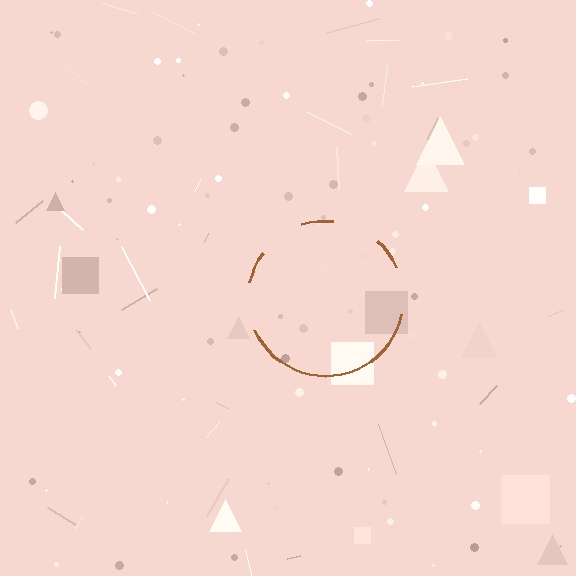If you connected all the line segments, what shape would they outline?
They would outline a circle.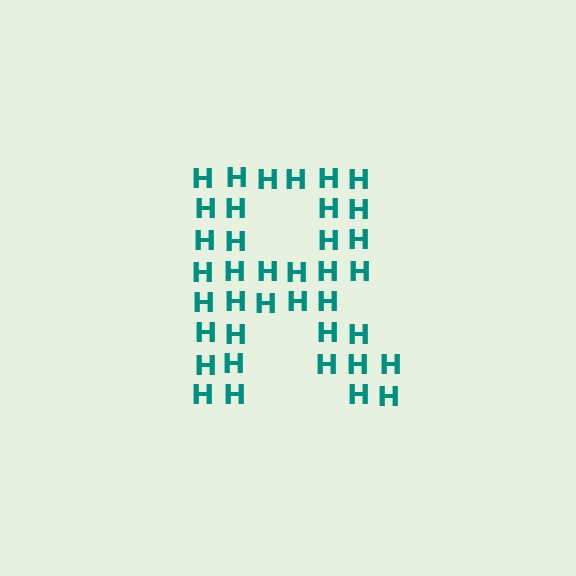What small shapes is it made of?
It is made of small letter H's.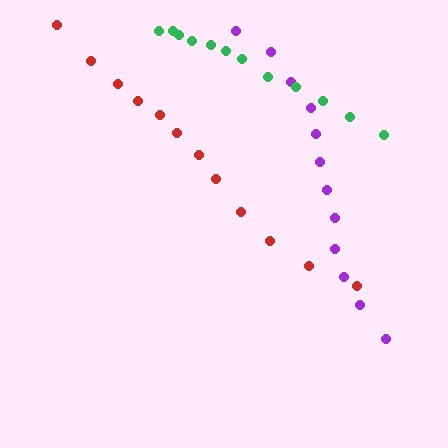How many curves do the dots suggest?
There are 3 distinct paths.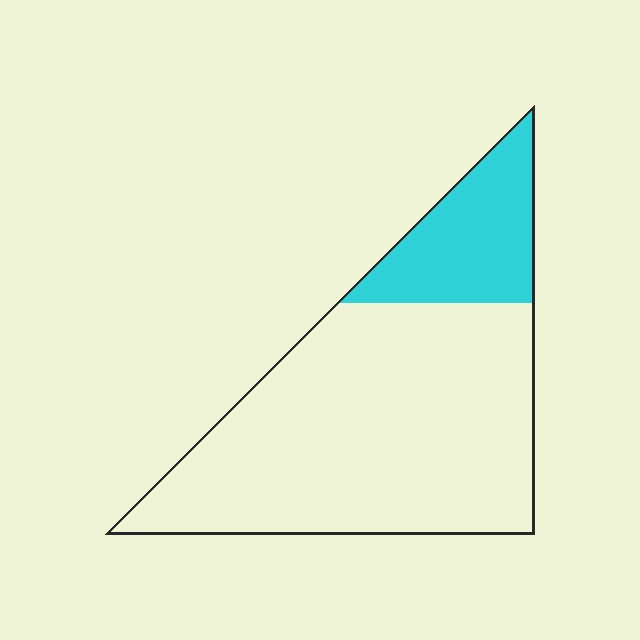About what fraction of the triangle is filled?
About one fifth (1/5).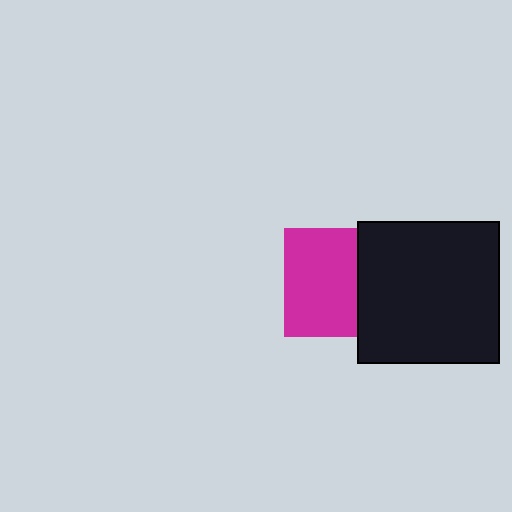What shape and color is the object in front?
The object in front is a black square.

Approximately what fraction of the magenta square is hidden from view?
Roughly 33% of the magenta square is hidden behind the black square.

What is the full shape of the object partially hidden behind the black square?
The partially hidden object is a magenta square.